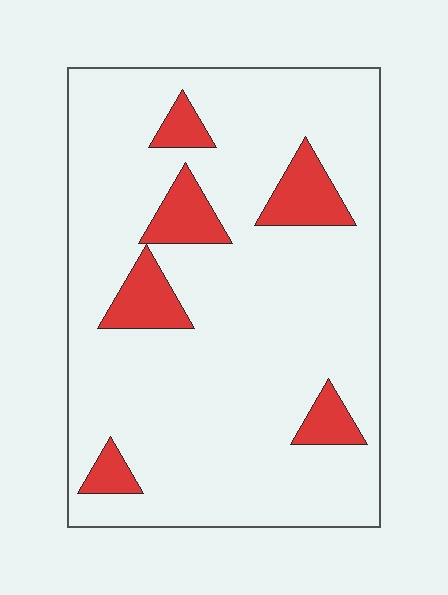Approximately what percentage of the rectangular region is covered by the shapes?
Approximately 15%.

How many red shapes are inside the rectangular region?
6.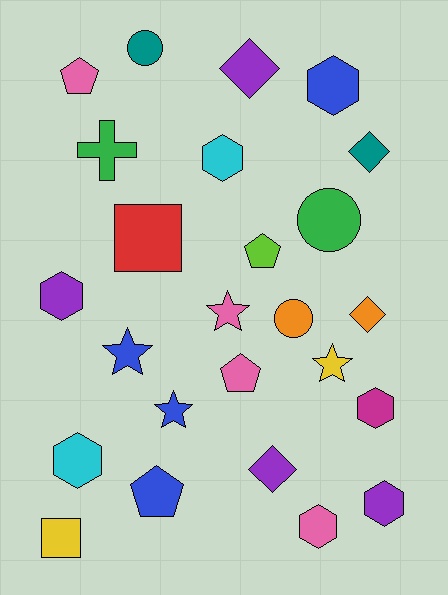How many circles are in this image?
There are 3 circles.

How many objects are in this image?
There are 25 objects.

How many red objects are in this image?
There is 1 red object.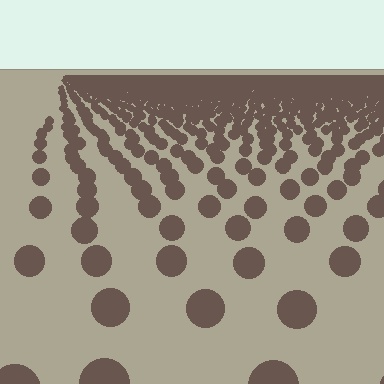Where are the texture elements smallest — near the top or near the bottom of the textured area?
Near the top.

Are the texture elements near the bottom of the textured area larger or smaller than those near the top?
Larger. Near the bottom, elements are closer to the viewer and appear at a bigger on-screen size.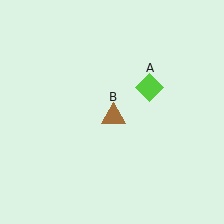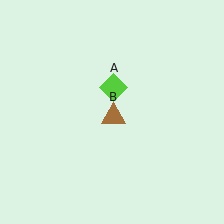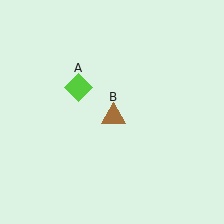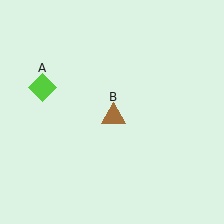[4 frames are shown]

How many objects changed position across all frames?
1 object changed position: lime diamond (object A).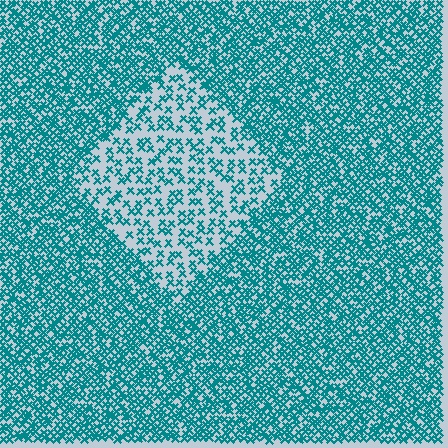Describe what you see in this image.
The image contains small teal elements arranged at two different densities. A diamond-shaped region is visible where the elements are less densely packed than the surrounding area.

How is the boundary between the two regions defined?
The boundary is defined by a change in element density (approximately 2.4x ratio). All elements are the same color, size, and shape.